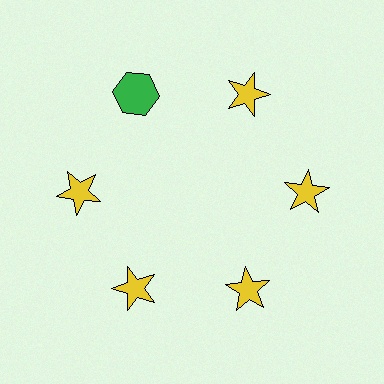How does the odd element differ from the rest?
It differs in both color (green instead of yellow) and shape (hexagon instead of star).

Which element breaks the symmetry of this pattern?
The green hexagon at roughly the 11 o'clock position breaks the symmetry. All other shapes are yellow stars.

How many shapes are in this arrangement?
There are 6 shapes arranged in a ring pattern.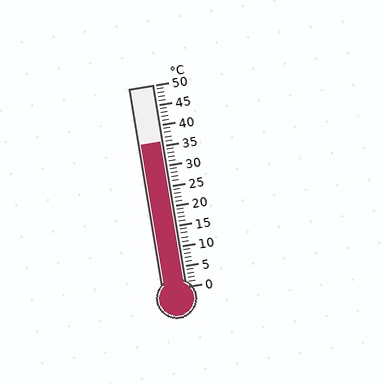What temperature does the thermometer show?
The thermometer shows approximately 36°C.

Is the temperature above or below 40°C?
The temperature is below 40°C.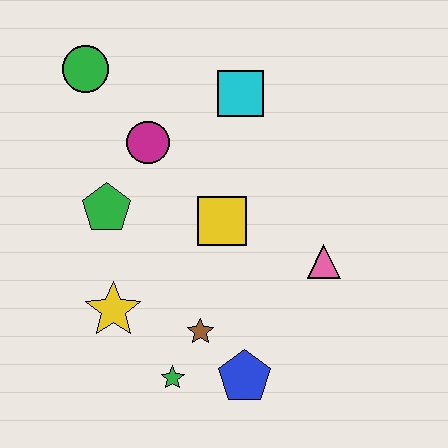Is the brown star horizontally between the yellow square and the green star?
Yes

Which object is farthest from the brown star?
The green circle is farthest from the brown star.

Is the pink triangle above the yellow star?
Yes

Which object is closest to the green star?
The brown star is closest to the green star.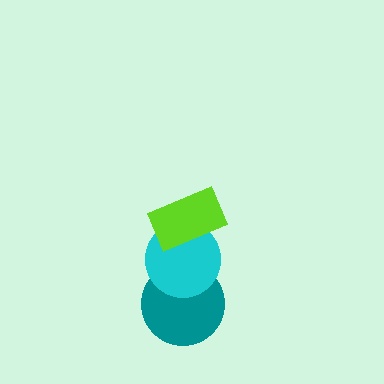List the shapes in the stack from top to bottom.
From top to bottom: the lime rectangle, the cyan circle, the teal circle.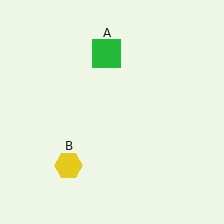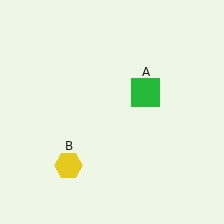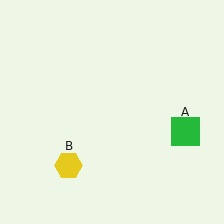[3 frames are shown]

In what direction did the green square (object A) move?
The green square (object A) moved down and to the right.